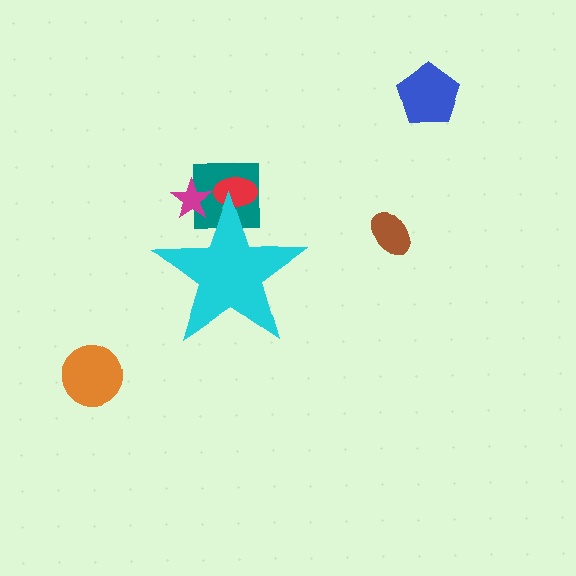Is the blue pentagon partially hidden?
No, the blue pentagon is fully visible.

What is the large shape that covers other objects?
A cyan star.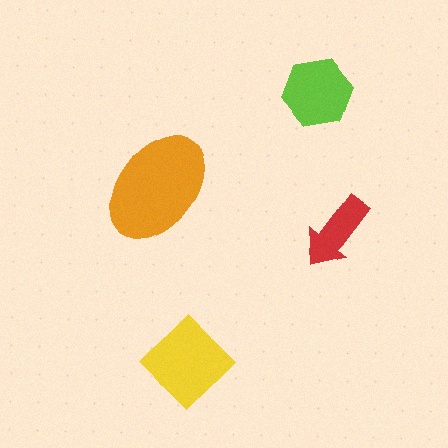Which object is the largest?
The orange ellipse.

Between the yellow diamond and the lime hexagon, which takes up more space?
The yellow diamond.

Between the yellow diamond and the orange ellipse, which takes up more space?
The orange ellipse.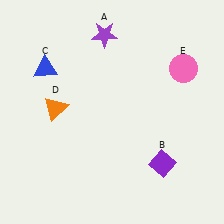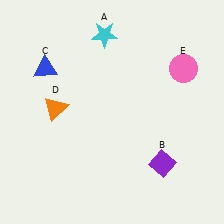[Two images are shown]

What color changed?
The star (A) changed from purple in Image 1 to cyan in Image 2.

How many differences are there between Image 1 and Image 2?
There is 1 difference between the two images.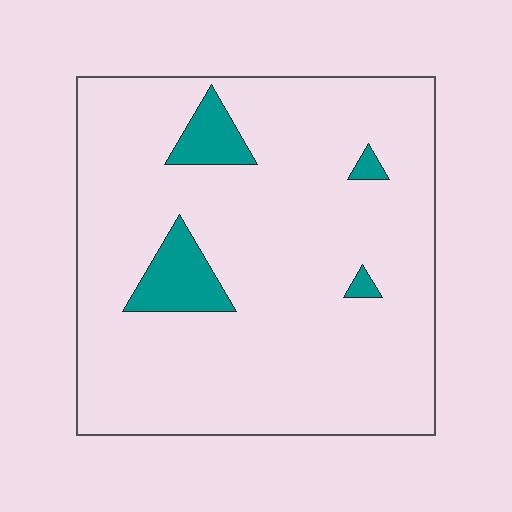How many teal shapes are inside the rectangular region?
4.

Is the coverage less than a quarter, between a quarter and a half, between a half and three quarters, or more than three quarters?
Less than a quarter.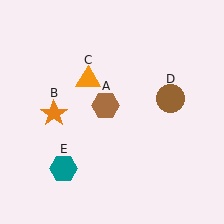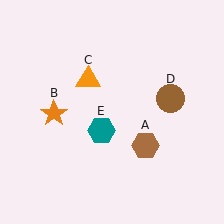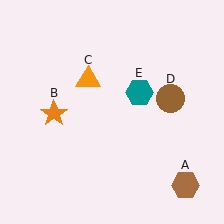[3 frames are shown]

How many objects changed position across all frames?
2 objects changed position: brown hexagon (object A), teal hexagon (object E).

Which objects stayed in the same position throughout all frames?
Orange star (object B) and orange triangle (object C) and brown circle (object D) remained stationary.